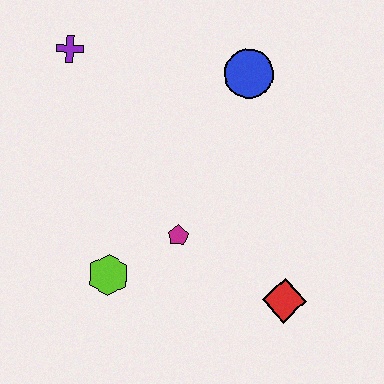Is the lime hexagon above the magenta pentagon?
No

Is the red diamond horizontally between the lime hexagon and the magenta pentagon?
No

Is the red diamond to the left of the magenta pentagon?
No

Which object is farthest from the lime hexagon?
The blue circle is farthest from the lime hexagon.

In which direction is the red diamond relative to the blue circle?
The red diamond is below the blue circle.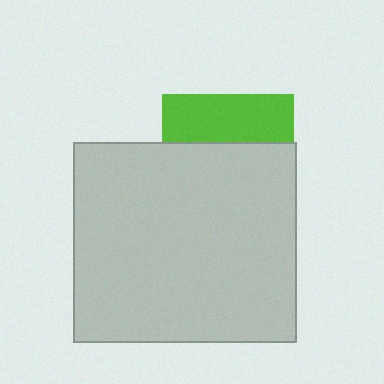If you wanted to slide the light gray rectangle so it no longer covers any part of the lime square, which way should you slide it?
Slide it down — that is the most direct way to separate the two shapes.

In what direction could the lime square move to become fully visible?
The lime square could move up. That would shift it out from behind the light gray rectangle entirely.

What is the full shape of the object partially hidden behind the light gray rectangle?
The partially hidden object is a lime square.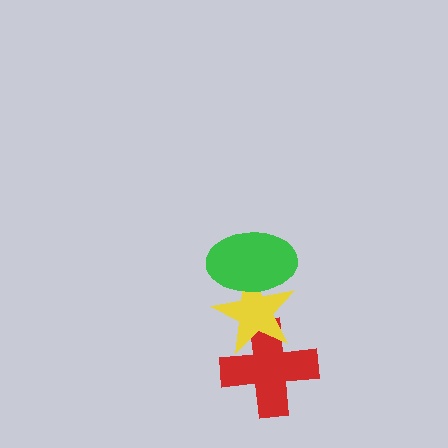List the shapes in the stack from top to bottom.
From top to bottom: the green ellipse, the yellow star, the red cross.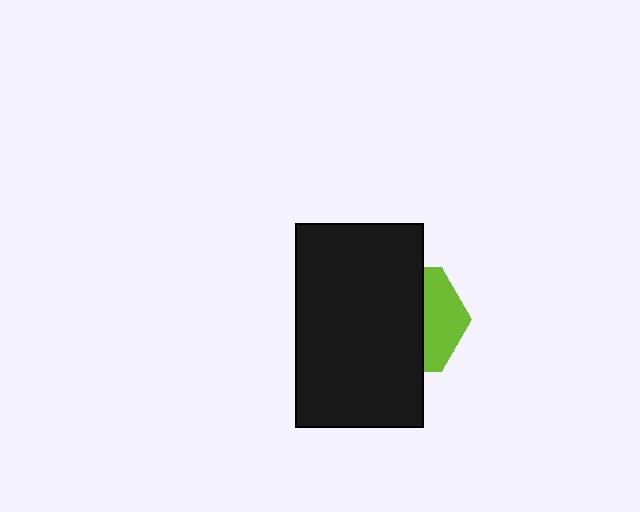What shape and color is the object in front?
The object in front is a black rectangle.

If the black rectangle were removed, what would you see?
You would see the complete lime hexagon.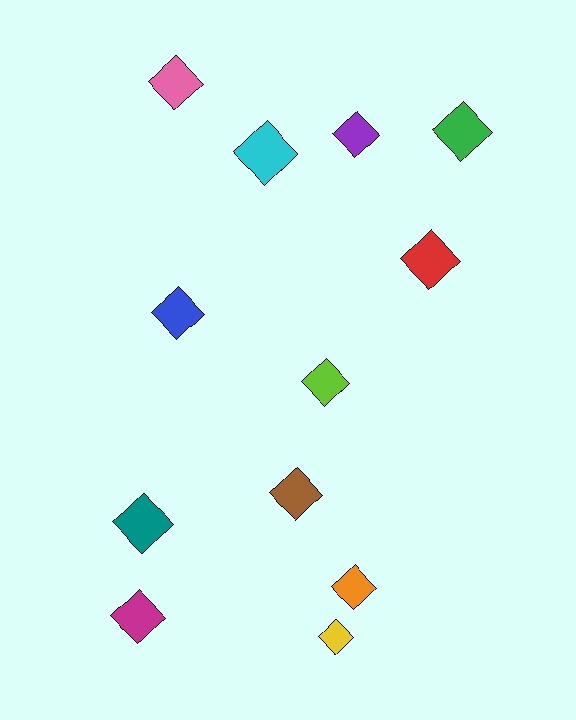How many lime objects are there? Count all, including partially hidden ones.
There is 1 lime object.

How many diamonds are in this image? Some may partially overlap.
There are 12 diamonds.